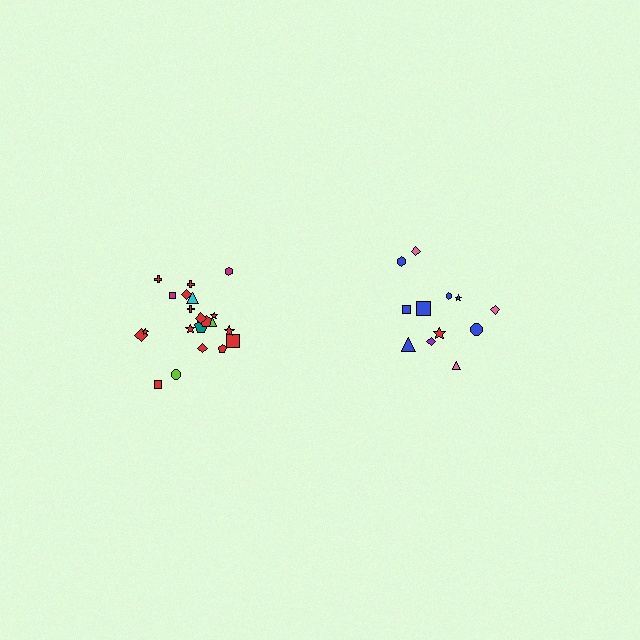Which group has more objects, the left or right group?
The left group.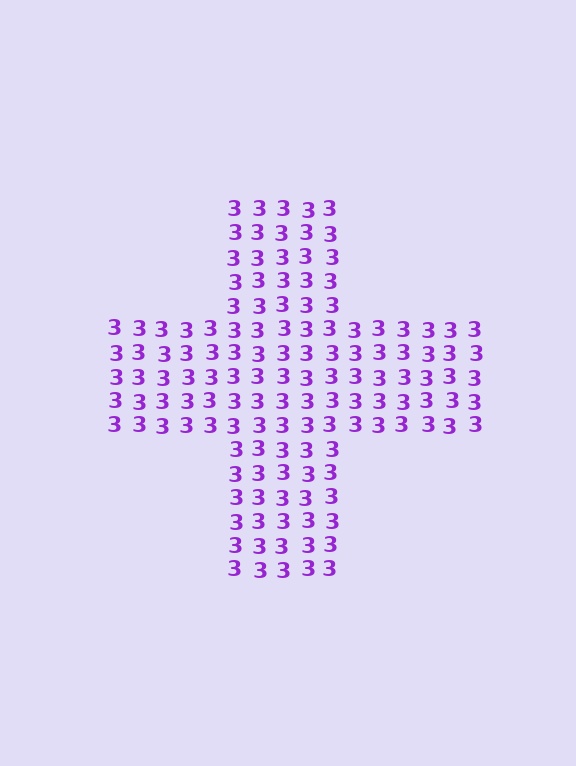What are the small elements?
The small elements are digit 3's.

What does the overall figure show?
The overall figure shows a cross.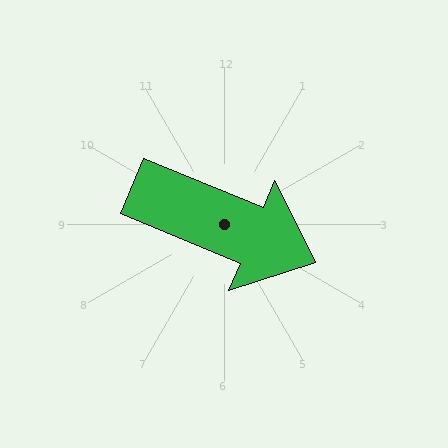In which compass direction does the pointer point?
Southeast.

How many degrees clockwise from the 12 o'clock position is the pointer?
Approximately 113 degrees.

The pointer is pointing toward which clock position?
Roughly 4 o'clock.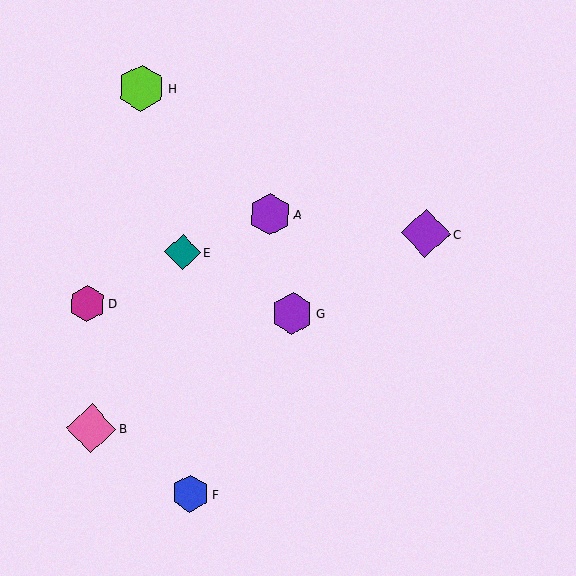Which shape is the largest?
The pink diamond (labeled B) is the largest.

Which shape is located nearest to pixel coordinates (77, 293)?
The magenta hexagon (labeled D) at (87, 303) is nearest to that location.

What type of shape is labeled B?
Shape B is a pink diamond.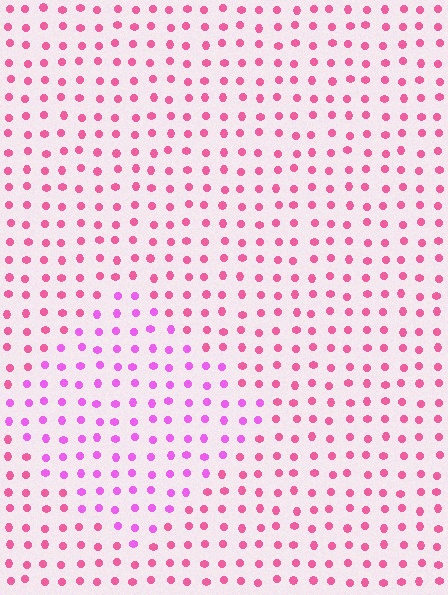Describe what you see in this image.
The image is filled with small pink elements in a uniform arrangement. A diamond-shaped region is visible where the elements are tinted to a slightly different hue, forming a subtle color boundary.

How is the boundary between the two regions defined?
The boundary is defined purely by a slight shift in hue (about 34 degrees). Spacing, size, and orientation are identical on both sides.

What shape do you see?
I see a diamond.